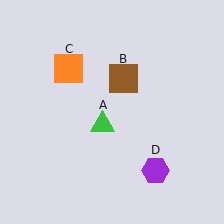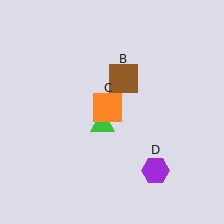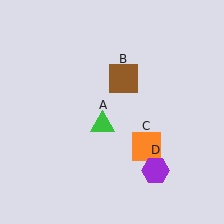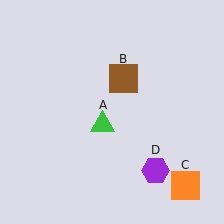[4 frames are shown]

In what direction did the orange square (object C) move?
The orange square (object C) moved down and to the right.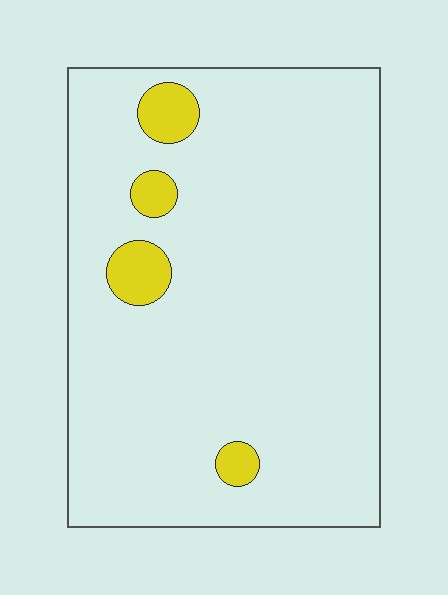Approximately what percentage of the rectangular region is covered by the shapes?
Approximately 5%.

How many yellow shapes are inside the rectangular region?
4.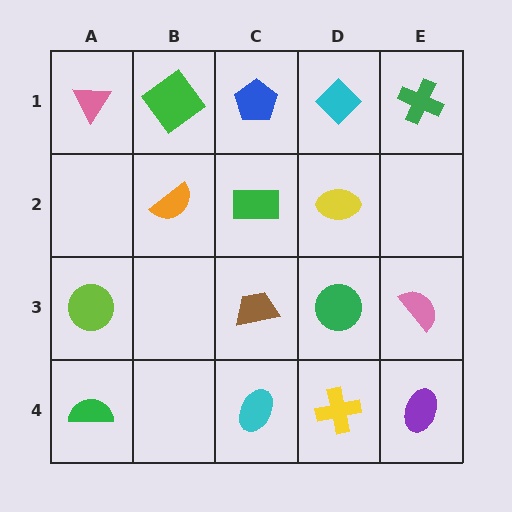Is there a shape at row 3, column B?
No, that cell is empty.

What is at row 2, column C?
A green rectangle.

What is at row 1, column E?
A green cross.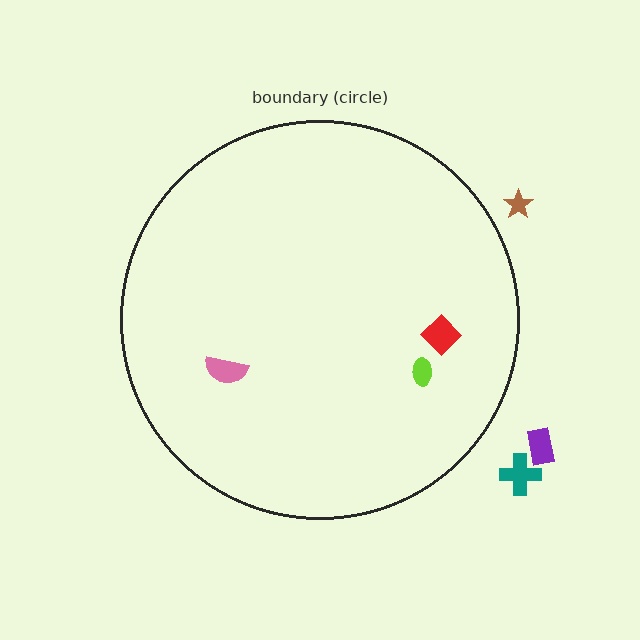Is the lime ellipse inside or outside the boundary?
Inside.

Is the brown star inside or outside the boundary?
Outside.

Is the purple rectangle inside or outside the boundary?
Outside.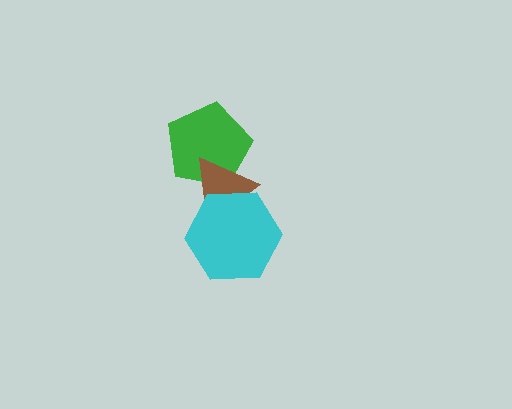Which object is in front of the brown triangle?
The cyan hexagon is in front of the brown triangle.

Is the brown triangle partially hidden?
Yes, it is partially covered by another shape.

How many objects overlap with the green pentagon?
1 object overlaps with the green pentagon.